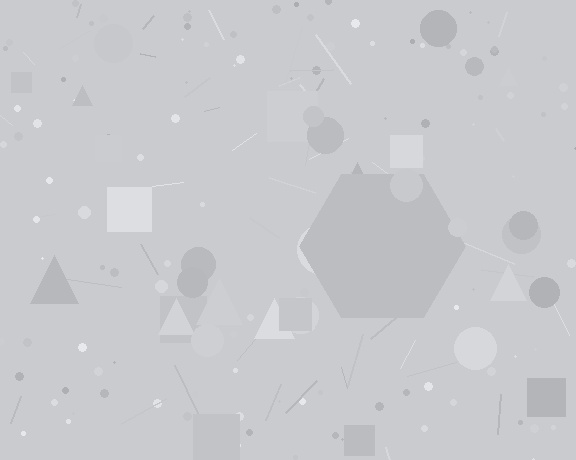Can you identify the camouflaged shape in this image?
The camouflaged shape is a hexagon.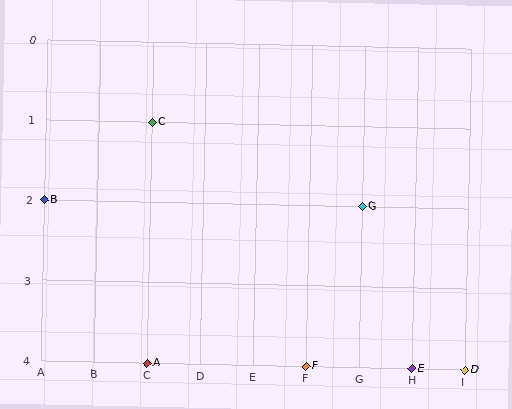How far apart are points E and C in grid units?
Points E and C are 5 columns and 3 rows apart (about 5.8 grid units diagonally).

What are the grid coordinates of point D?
Point D is at grid coordinates (I, 4).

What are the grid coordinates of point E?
Point E is at grid coordinates (H, 4).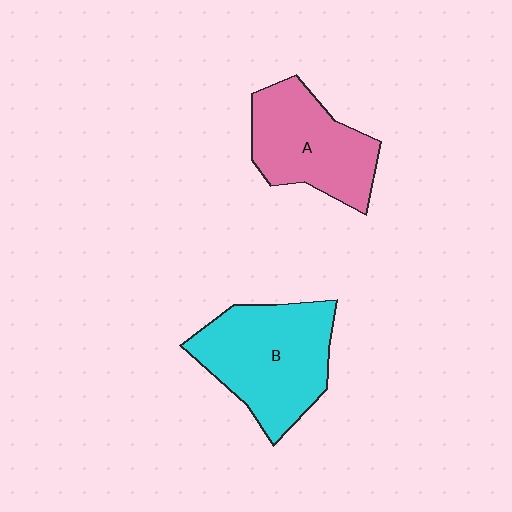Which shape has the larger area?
Shape B (cyan).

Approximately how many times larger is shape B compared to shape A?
Approximately 1.2 times.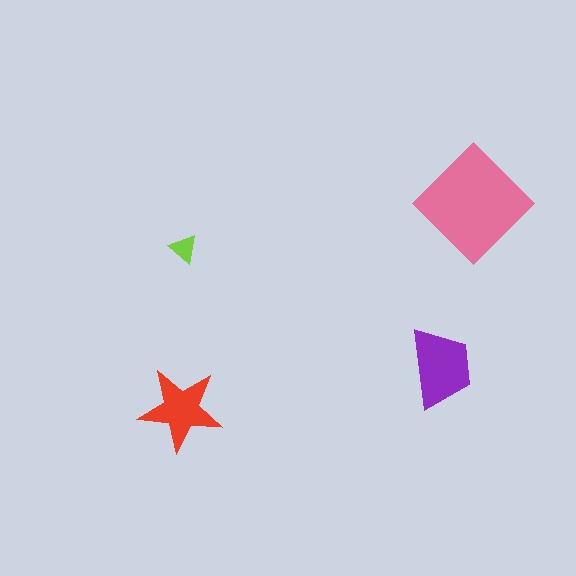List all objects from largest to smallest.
The pink diamond, the purple trapezoid, the red star, the lime triangle.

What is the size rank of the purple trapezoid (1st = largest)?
2nd.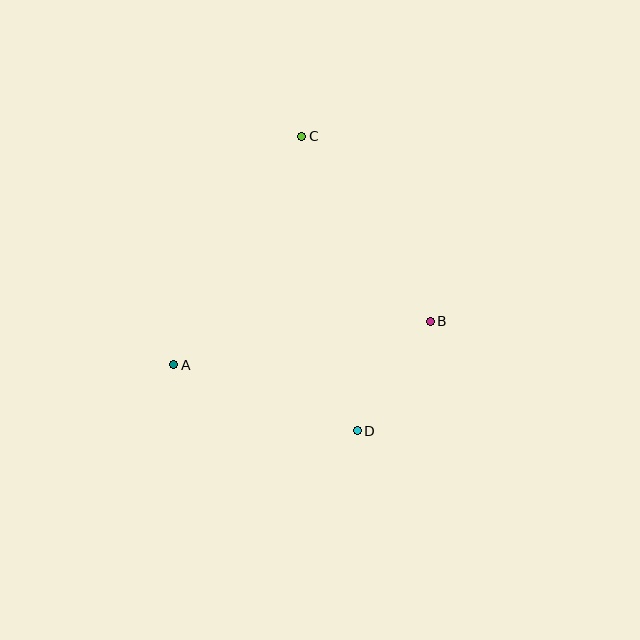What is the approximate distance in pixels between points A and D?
The distance between A and D is approximately 195 pixels.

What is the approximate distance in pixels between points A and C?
The distance between A and C is approximately 261 pixels.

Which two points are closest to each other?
Points B and D are closest to each other.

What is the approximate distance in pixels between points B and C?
The distance between B and C is approximately 225 pixels.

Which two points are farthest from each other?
Points C and D are farthest from each other.